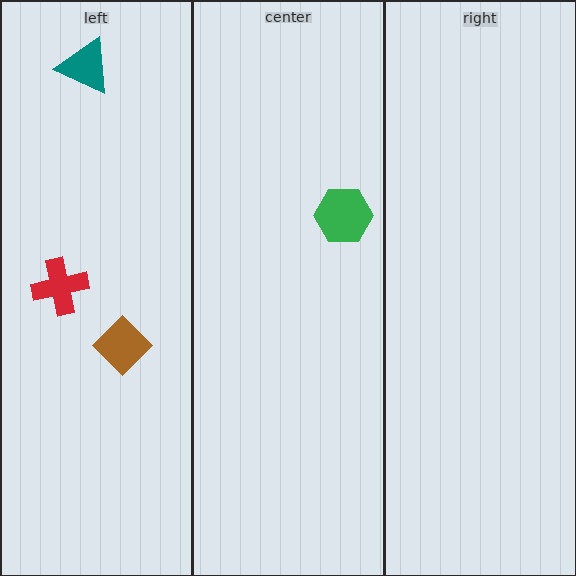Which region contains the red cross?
The left region.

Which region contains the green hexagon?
The center region.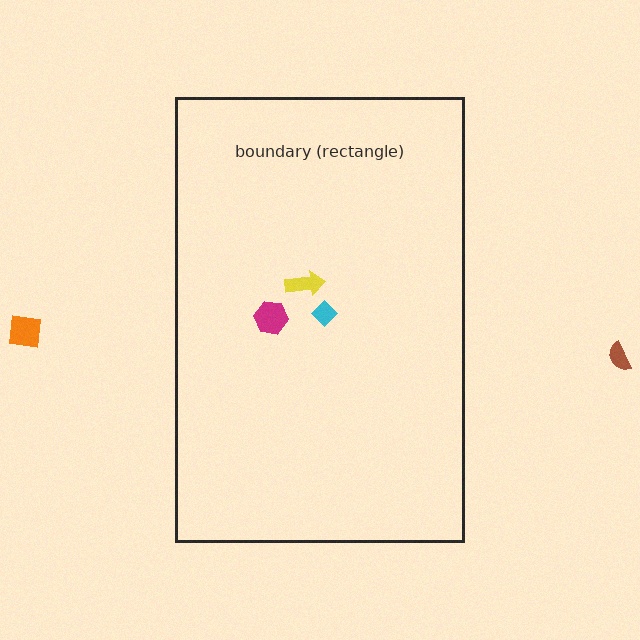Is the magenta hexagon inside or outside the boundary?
Inside.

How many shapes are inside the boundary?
3 inside, 2 outside.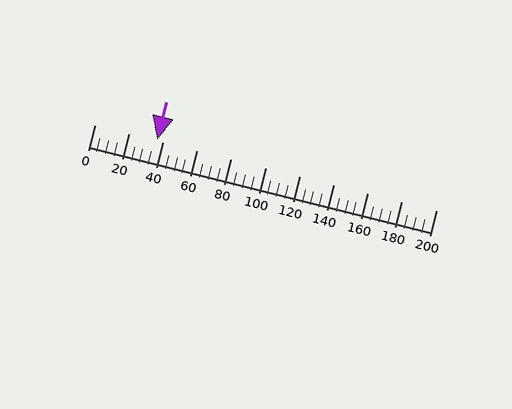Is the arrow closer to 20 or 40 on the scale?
The arrow is closer to 40.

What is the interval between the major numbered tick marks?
The major tick marks are spaced 20 units apart.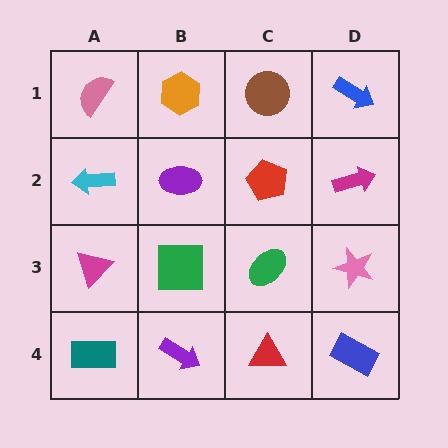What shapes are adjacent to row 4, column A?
A magenta triangle (row 3, column A), a purple arrow (row 4, column B).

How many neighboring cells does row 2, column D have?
3.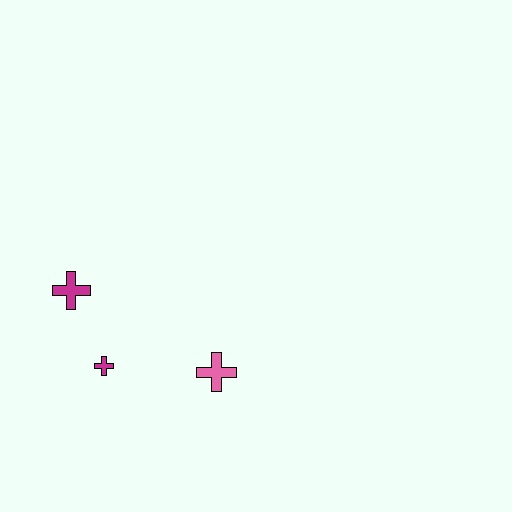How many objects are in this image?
There are 3 objects.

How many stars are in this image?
There are no stars.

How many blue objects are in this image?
There are no blue objects.